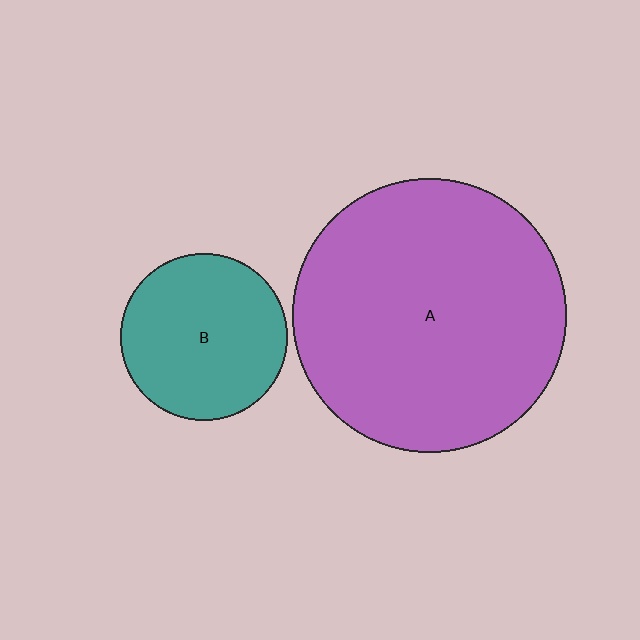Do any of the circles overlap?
No, none of the circles overlap.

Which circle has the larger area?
Circle A (purple).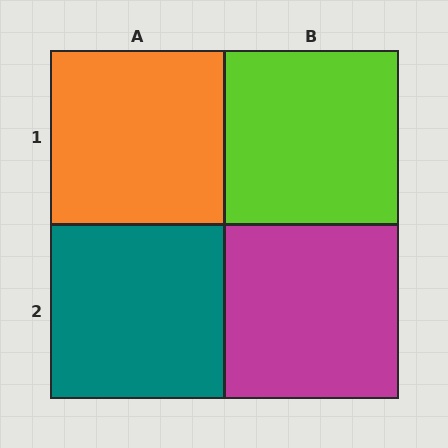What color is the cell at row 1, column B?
Lime.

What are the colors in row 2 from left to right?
Teal, magenta.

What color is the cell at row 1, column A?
Orange.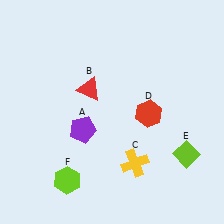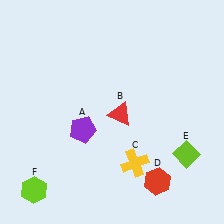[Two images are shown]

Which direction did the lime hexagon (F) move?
The lime hexagon (F) moved left.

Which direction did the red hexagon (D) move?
The red hexagon (D) moved down.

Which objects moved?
The objects that moved are: the red triangle (B), the red hexagon (D), the lime hexagon (F).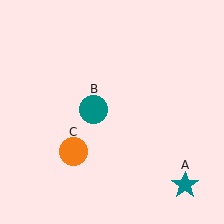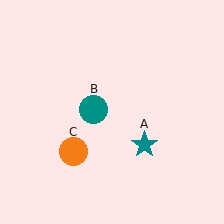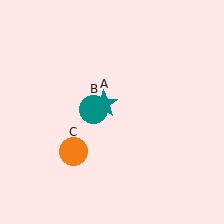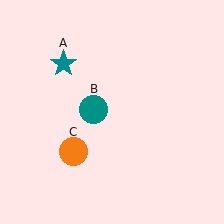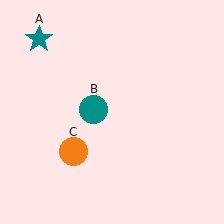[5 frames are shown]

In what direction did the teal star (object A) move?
The teal star (object A) moved up and to the left.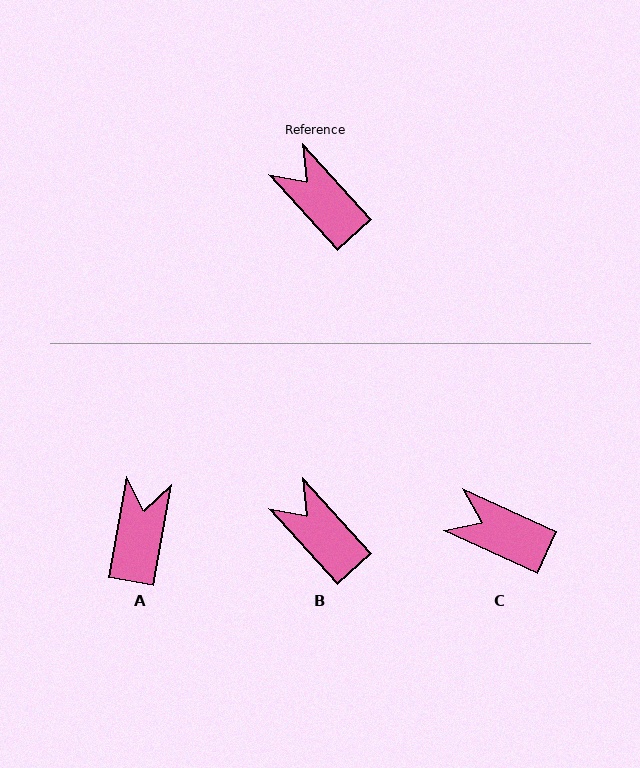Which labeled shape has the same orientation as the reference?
B.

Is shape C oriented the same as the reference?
No, it is off by about 23 degrees.